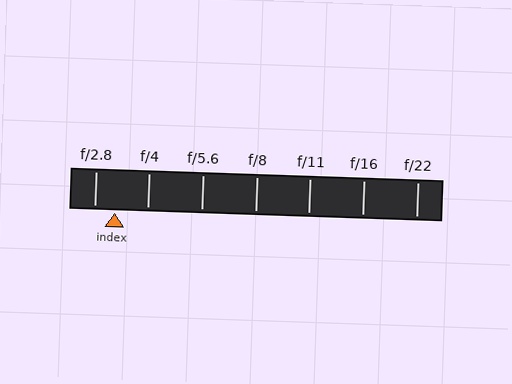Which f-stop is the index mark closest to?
The index mark is closest to f/2.8.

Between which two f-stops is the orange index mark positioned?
The index mark is between f/2.8 and f/4.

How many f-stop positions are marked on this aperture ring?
There are 7 f-stop positions marked.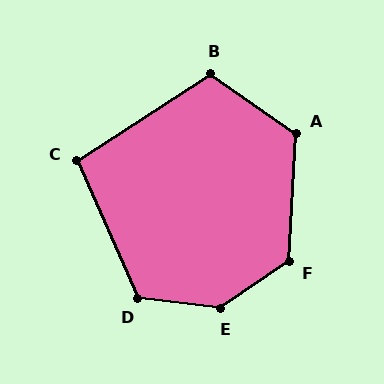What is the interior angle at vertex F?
Approximately 127 degrees (obtuse).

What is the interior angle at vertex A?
Approximately 122 degrees (obtuse).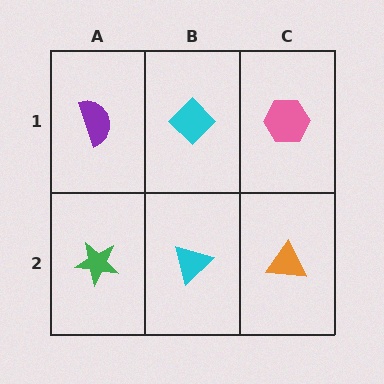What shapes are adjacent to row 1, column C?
An orange triangle (row 2, column C), a cyan diamond (row 1, column B).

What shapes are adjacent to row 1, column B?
A cyan triangle (row 2, column B), a purple semicircle (row 1, column A), a pink hexagon (row 1, column C).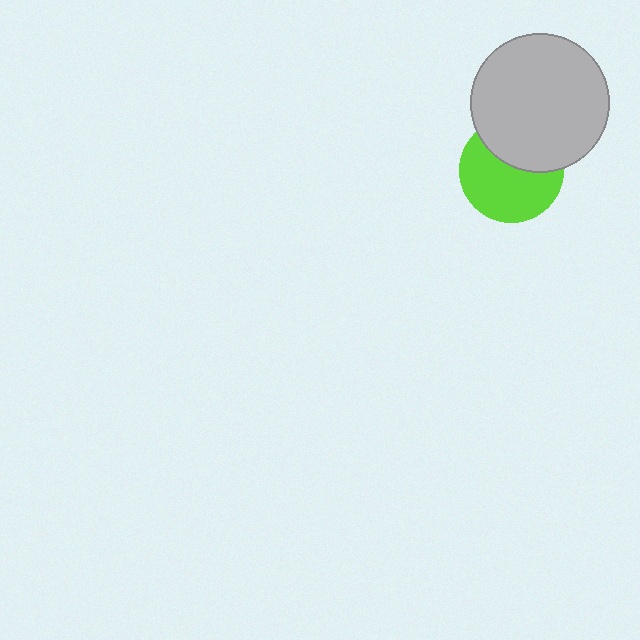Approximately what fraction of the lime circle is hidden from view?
Roughly 38% of the lime circle is hidden behind the light gray circle.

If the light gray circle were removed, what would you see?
You would see the complete lime circle.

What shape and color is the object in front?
The object in front is a light gray circle.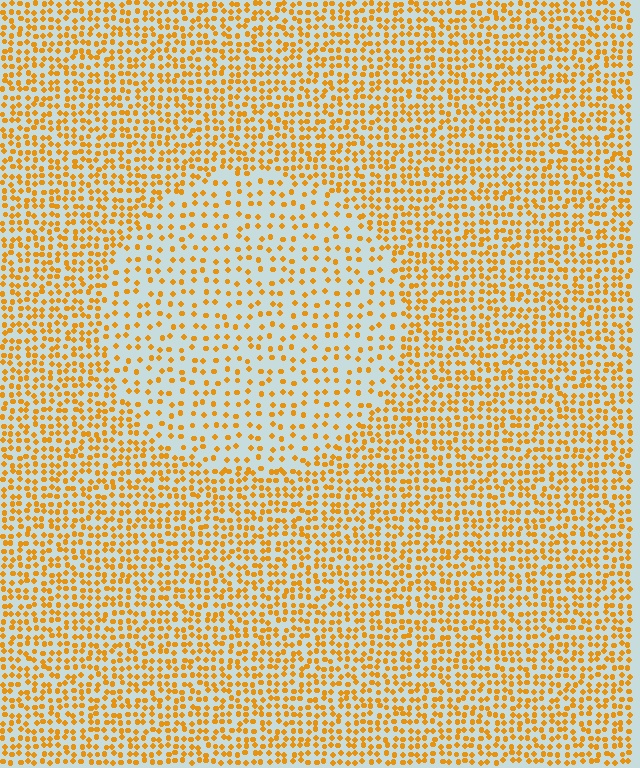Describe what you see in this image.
The image contains small orange elements arranged at two different densities. A circle-shaped region is visible where the elements are less densely packed than the surrounding area.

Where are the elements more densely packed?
The elements are more densely packed outside the circle boundary.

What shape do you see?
I see a circle.